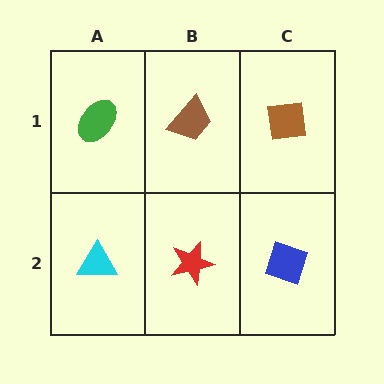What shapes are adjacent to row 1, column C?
A blue diamond (row 2, column C), a brown trapezoid (row 1, column B).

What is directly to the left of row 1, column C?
A brown trapezoid.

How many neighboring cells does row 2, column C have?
2.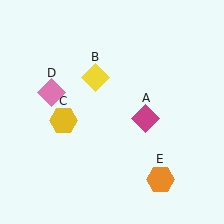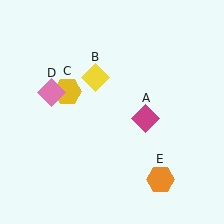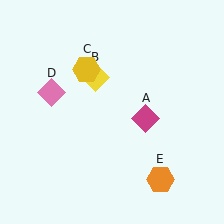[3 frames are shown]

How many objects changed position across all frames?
1 object changed position: yellow hexagon (object C).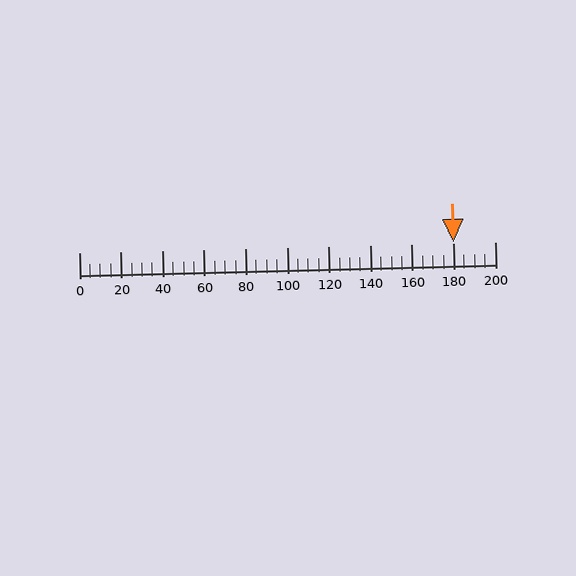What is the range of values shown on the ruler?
The ruler shows values from 0 to 200.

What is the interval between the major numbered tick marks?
The major tick marks are spaced 20 units apart.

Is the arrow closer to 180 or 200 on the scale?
The arrow is closer to 180.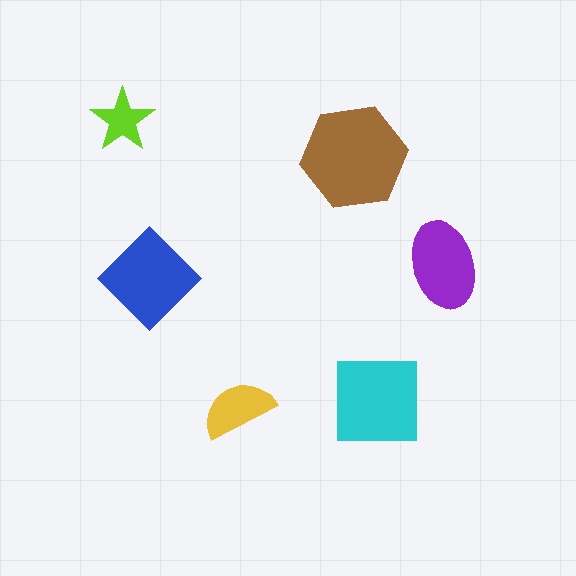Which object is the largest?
The brown hexagon.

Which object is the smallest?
The lime star.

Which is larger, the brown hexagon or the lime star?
The brown hexagon.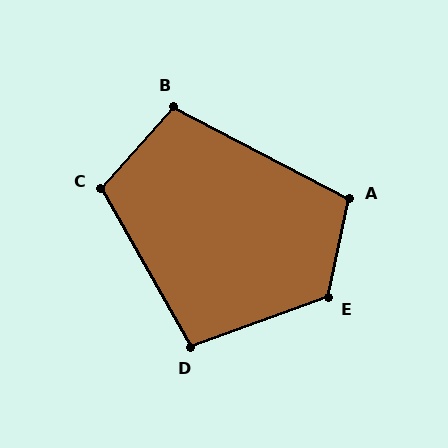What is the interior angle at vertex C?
Approximately 109 degrees (obtuse).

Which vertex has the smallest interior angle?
D, at approximately 99 degrees.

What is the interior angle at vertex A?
Approximately 106 degrees (obtuse).